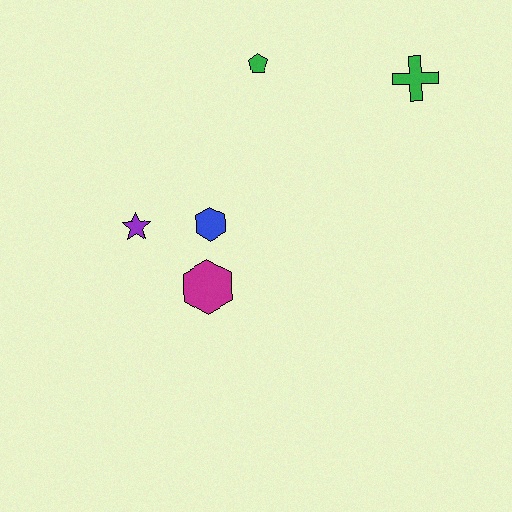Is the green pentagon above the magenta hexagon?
Yes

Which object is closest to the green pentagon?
The green cross is closest to the green pentagon.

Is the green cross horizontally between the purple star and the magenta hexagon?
No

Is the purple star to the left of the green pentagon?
Yes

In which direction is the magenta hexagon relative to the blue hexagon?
The magenta hexagon is below the blue hexagon.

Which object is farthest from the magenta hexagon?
The green cross is farthest from the magenta hexagon.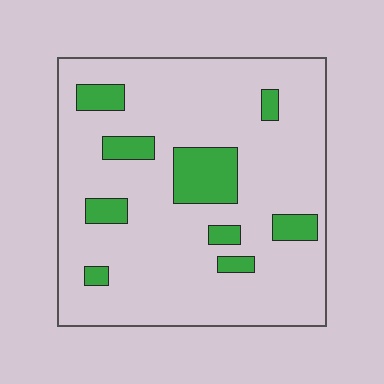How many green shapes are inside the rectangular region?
9.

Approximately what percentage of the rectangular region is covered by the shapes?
Approximately 15%.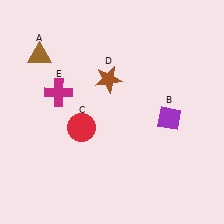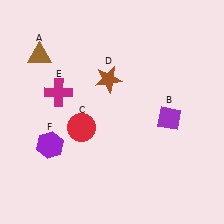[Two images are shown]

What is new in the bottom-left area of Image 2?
A purple hexagon (F) was added in the bottom-left area of Image 2.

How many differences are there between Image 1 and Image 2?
There is 1 difference between the two images.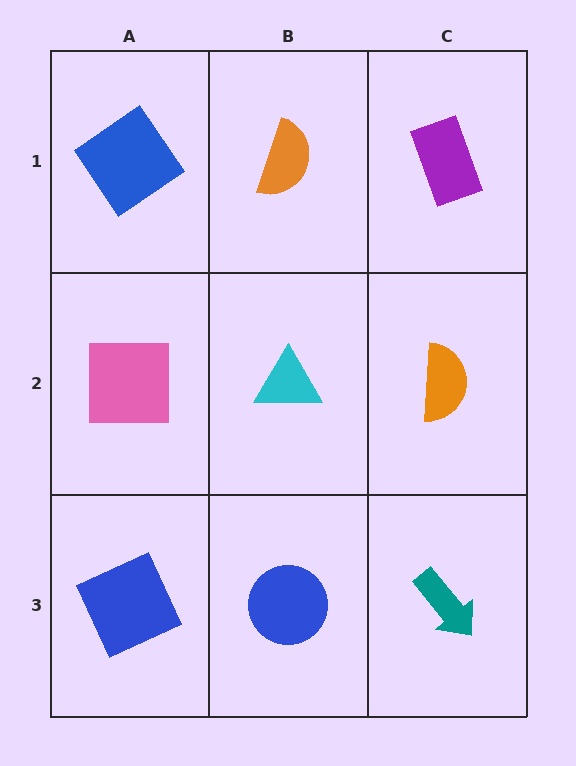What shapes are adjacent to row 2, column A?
A blue diamond (row 1, column A), a blue square (row 3, column A), a cyan triangle (row 2, column B).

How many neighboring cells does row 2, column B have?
4.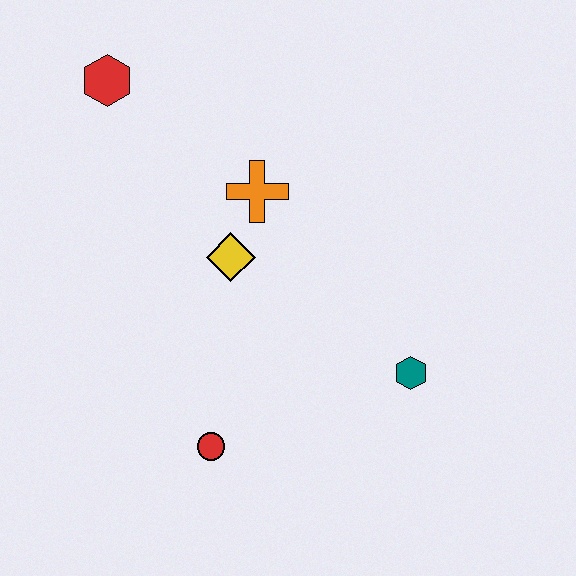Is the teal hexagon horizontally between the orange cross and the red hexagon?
No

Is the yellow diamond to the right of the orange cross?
No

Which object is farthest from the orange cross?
The red circle is farthest from the orange cross.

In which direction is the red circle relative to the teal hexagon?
The red circle is to the left of the teal hexagon.